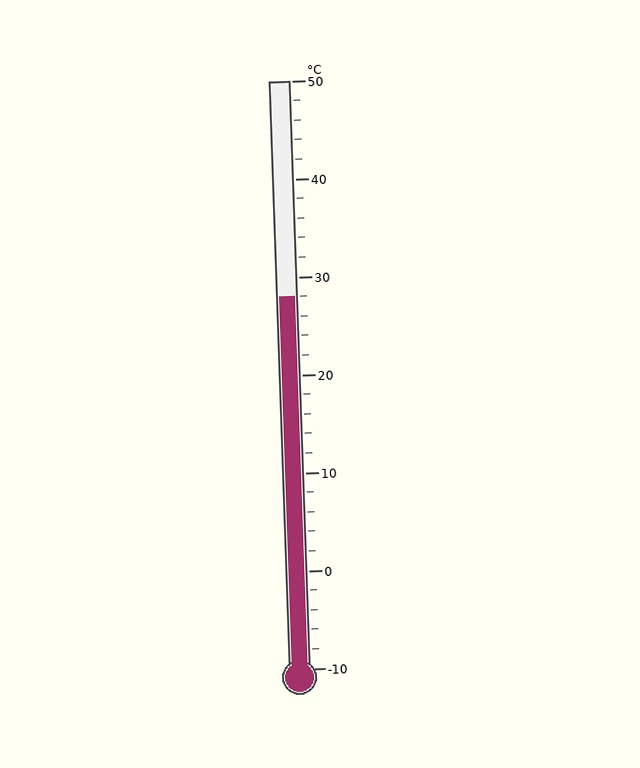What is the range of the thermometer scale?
The thermometer scale ranges from -10°C to 50°C.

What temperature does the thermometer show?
The thermometer shows approximately 28°C.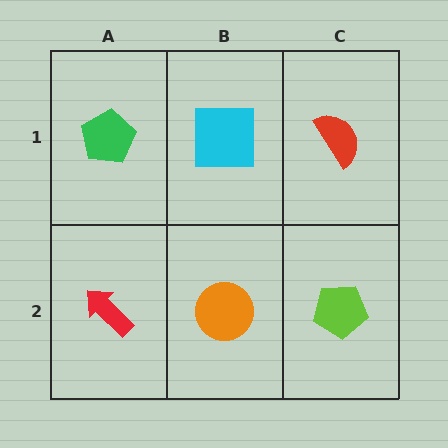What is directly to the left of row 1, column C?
A cyan square.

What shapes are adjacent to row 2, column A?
A green pentagon (row 1, column A), an orange circle (row 2, column B).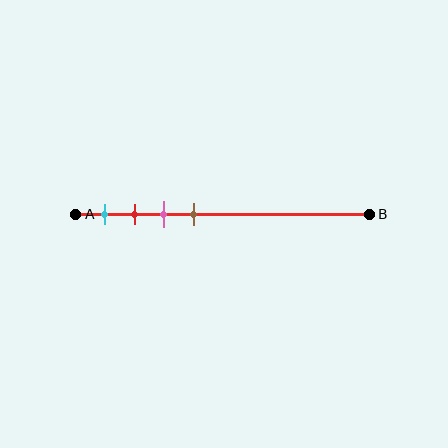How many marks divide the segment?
There are 4 marks dividing the segment.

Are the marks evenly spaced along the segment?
Yes, the marks are approximately evenly spaced.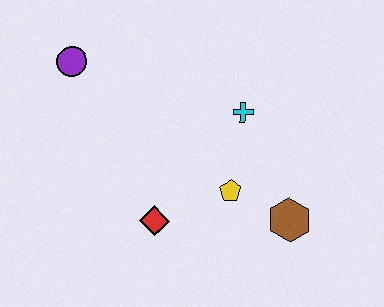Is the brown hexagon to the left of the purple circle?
No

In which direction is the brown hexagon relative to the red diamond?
The brown hexagon is to the right of the red diamond.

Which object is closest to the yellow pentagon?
The brown hexagon is closest to the yellow pentagon.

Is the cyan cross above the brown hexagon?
Yes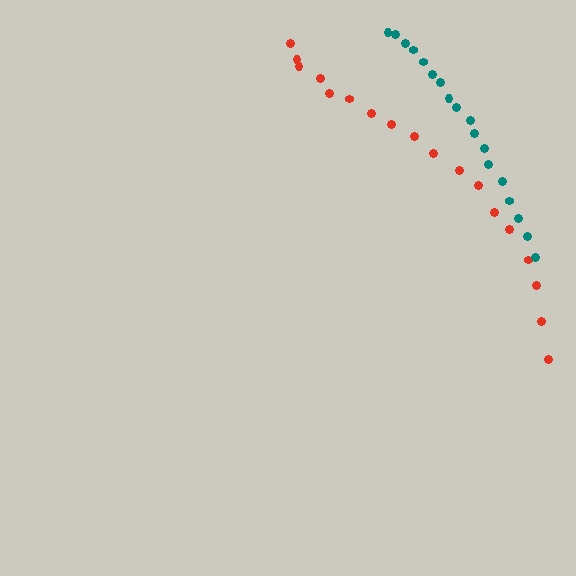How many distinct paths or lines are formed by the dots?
There are 2 distinct paths.